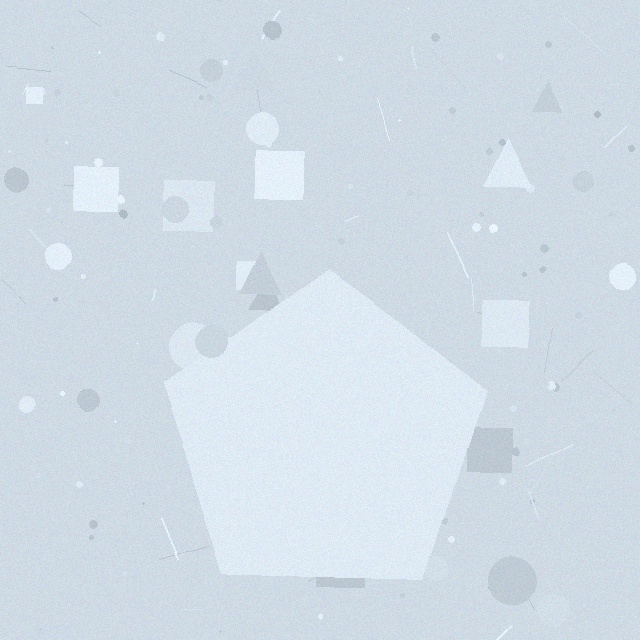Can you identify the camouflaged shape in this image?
The camouflaged shape is a pentagon.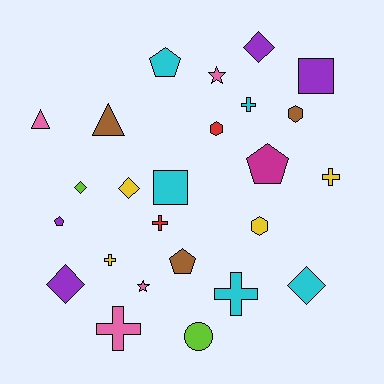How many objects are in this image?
There are 25 objects.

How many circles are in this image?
There is 1 circle.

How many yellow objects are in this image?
There are 4 yellow objects.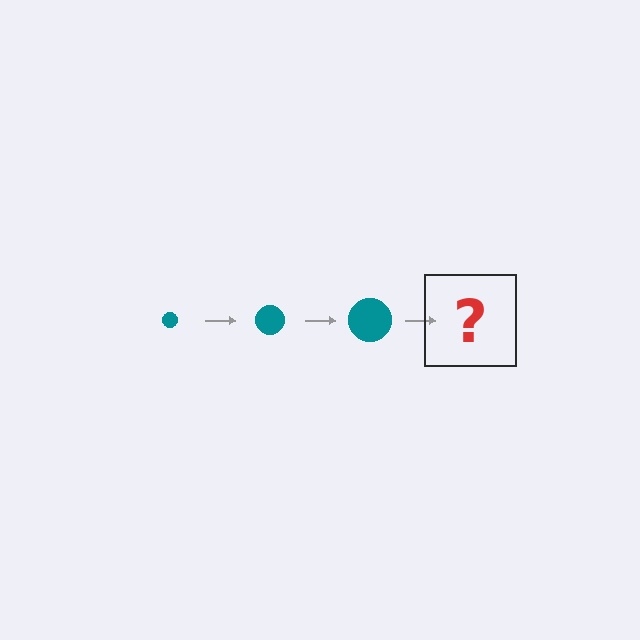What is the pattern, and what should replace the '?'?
The pattern is that the circle gets progressively larger each step. The '?' should be a teal circle, larger than the previous one.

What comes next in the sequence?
The next element should be a teal circle, larger than the previous one.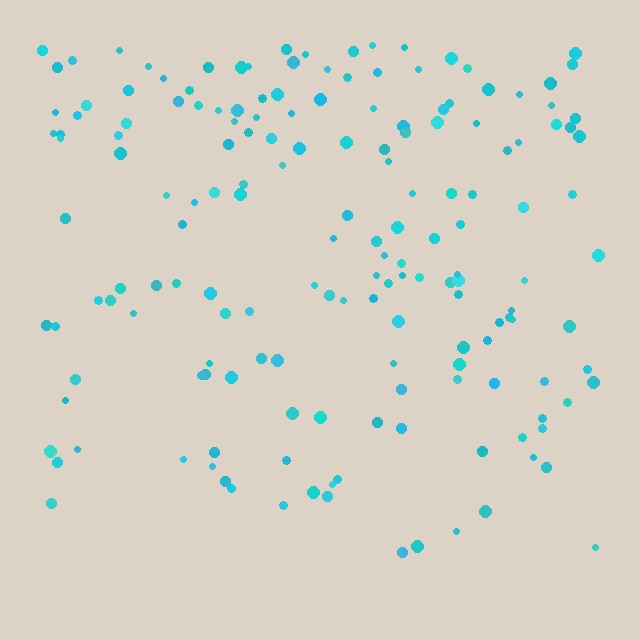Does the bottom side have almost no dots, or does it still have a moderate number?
Still a moderate number, just noticeably fewer than the top.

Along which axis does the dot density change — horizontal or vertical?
Vertical.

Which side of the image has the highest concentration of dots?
The top.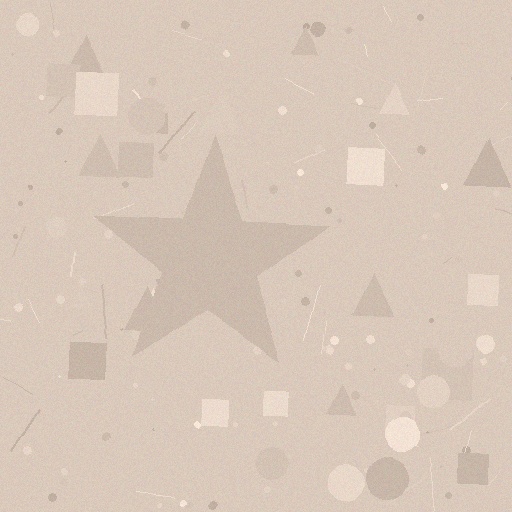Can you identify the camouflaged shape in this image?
The camouflaged shape is a star.